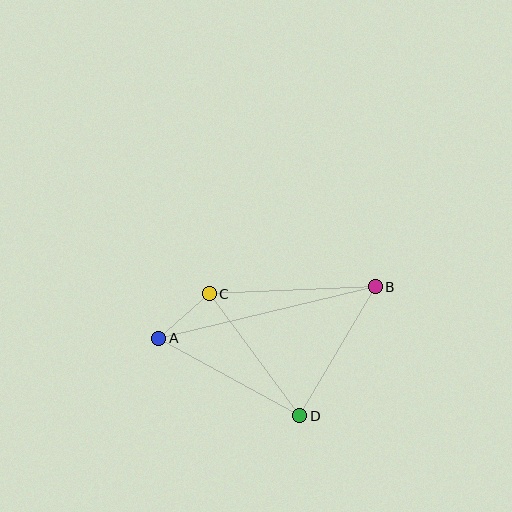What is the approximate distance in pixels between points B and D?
The distance between B and D is approximately 149 pixels.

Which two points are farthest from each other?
Points A and B are farthest from each other.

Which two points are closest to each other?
Points A and C are closest to each other.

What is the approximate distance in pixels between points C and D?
The distance between C and D is approximately 152 pixels.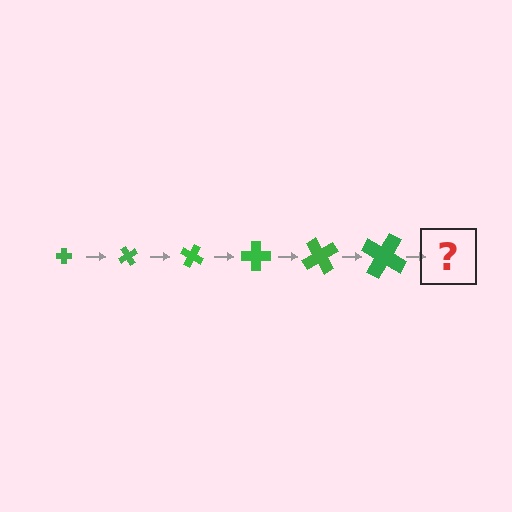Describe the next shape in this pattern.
It should be a cross, larger than the previous one and rotated 360 degrees from the start.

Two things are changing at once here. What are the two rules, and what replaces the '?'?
The two rules are that the cross grows larger each step and it rotates 60 degrees each step. The '?' should be a cross, larger than the previous one and rotated 360 degrees from the start.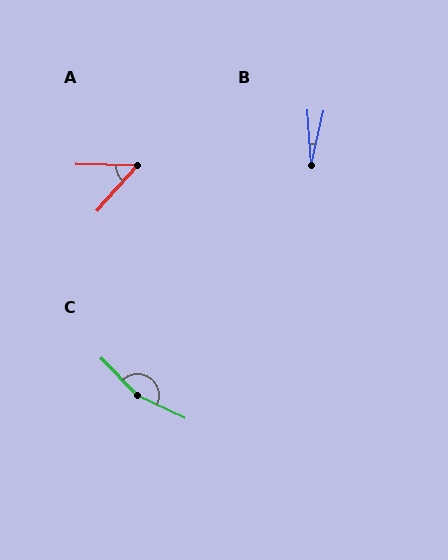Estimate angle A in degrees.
Approximately 50 degrees.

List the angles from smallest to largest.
B (16°), A (50°), C (161°).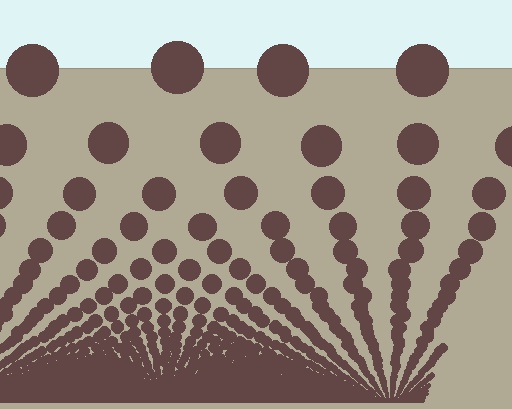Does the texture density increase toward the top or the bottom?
Density increases toward the bottom.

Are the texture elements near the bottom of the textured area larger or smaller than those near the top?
Smaller. The gradient is inverted — elements near the bottom are smaller and denser.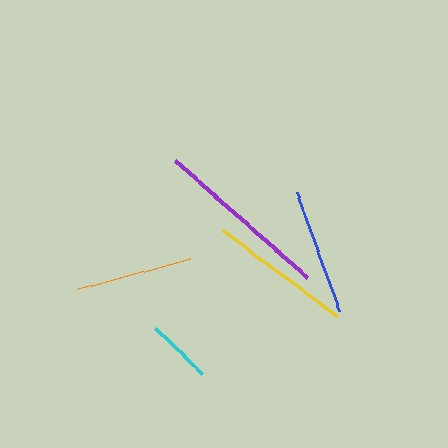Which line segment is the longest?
The purple line is the longest at approximately 175 pixels.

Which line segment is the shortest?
The cyan line is the shortest at approximately 65 pixels.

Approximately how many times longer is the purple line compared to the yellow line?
The purple line is approximately 1.2 times the length of the yellow line.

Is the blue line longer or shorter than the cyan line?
The blue line is longer than the cyan line.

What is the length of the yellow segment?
The yellow segment is approximately 145 pixels long.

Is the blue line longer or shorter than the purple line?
The purple line is longer than the blue line.